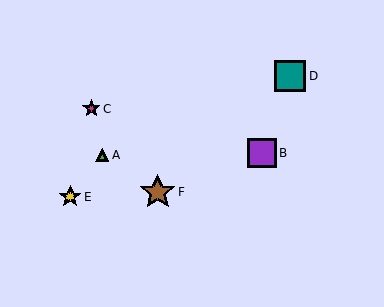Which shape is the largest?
The brown star (labeled F) is the largest.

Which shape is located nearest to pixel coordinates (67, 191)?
The yellow star (labeled E) at (70, 197) is nearest to that location.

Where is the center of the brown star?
The center of the brown star is at (158, 192).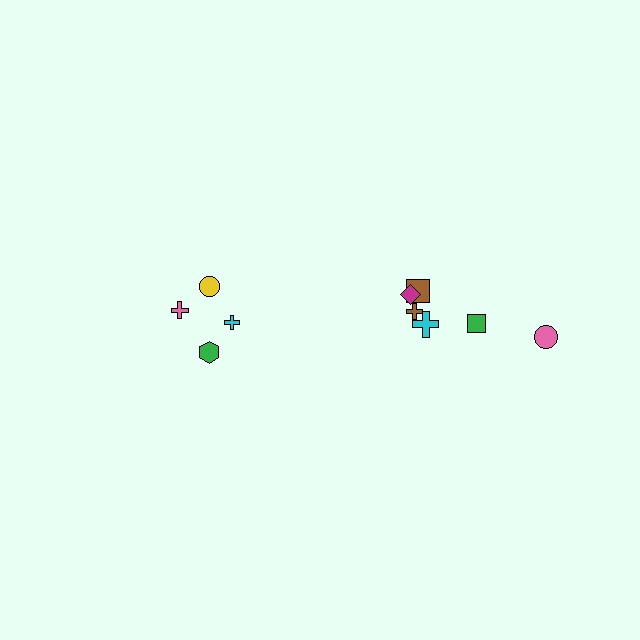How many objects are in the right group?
There are 6 objects.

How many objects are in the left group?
There are 4 objects.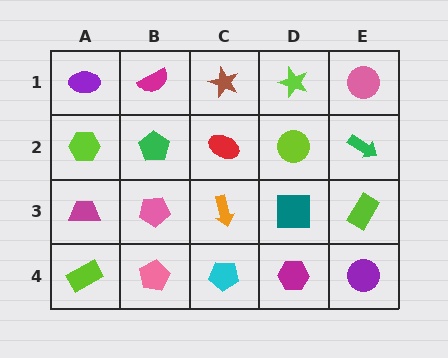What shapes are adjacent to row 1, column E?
A green arrow (row 2, column E), a lime star (row 1, column D).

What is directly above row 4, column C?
An orange arrow.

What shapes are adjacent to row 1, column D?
A lime circle (row 2, column D), a brown star (row 1, column C), a pink circle (row 1, column E).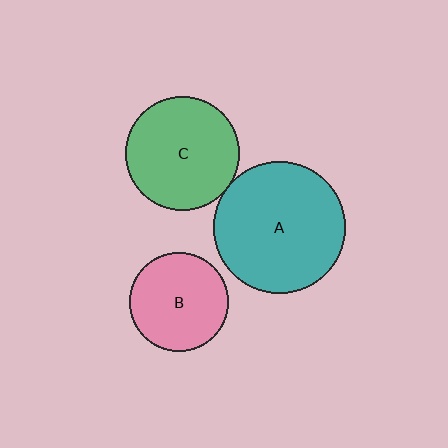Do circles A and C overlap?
Yes.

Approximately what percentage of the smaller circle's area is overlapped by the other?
Approximately 5%.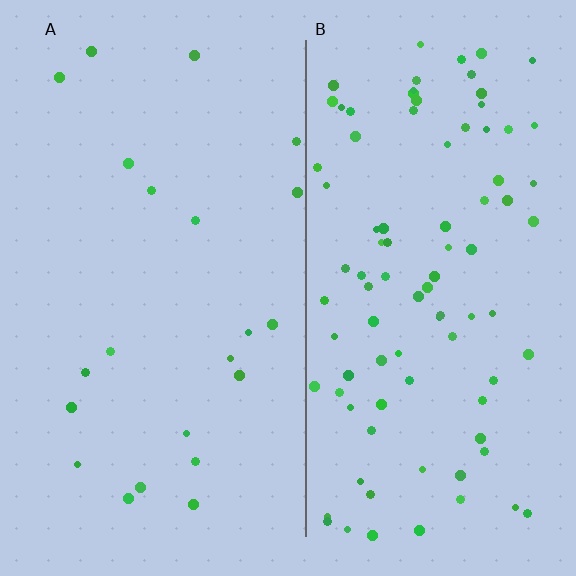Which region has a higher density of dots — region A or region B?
B (the right).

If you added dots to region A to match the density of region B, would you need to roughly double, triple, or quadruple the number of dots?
Approximately quadruple.